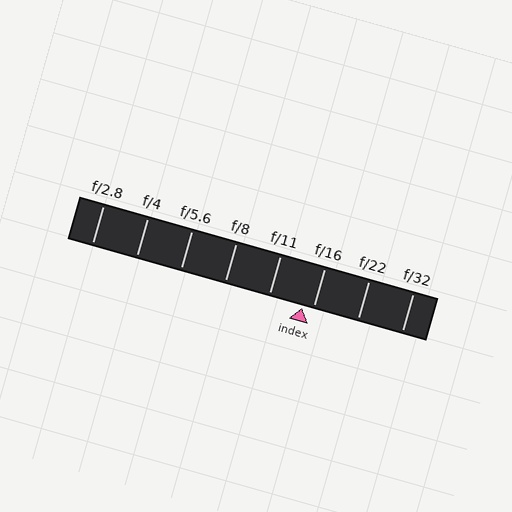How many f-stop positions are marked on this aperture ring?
There are 8 f-stop positions marked.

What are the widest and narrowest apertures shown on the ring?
The widest aperture shown is f/2.8 and the narrowest is f/32.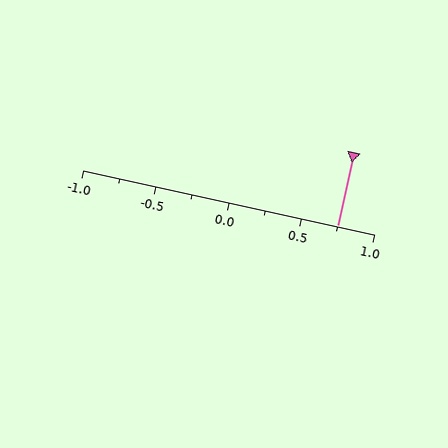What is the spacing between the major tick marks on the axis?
The major ticks are spaced 0.5 apart.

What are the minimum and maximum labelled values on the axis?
The axis runs from -1.0 to 1.0.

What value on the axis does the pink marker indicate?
The marker indicates approximately 0.75.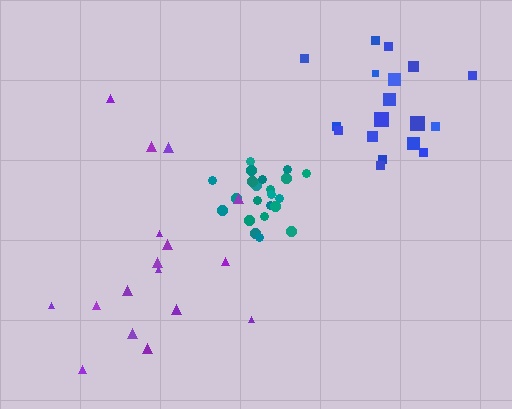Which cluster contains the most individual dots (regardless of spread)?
Teal (22).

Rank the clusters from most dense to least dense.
teal, blue, purple.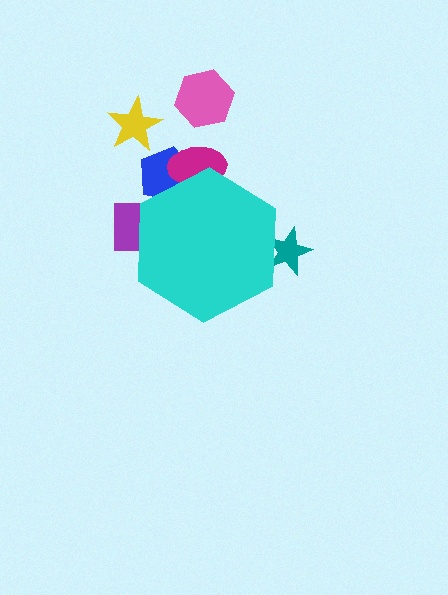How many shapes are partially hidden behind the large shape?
4 shapes are partially hidden.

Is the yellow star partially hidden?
No, the yellow star is fully visible.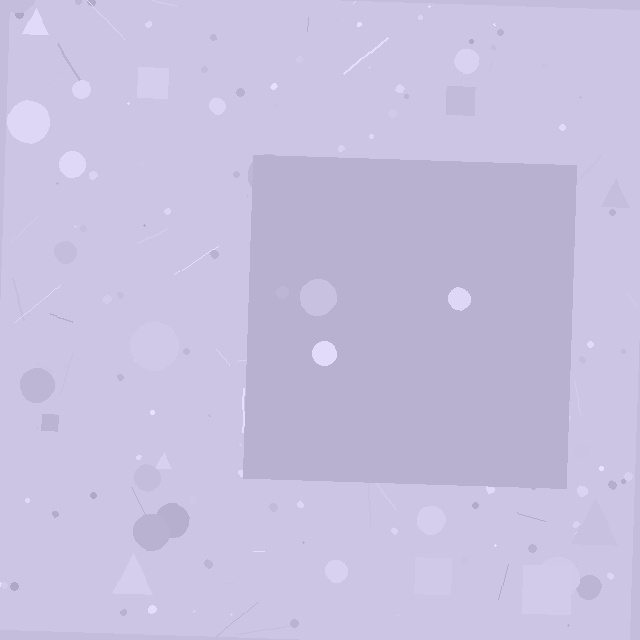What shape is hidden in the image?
A square is hidden in the image.